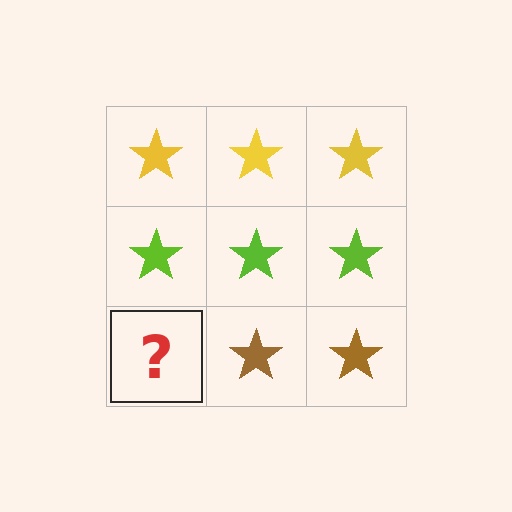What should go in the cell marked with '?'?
The missing cell should contain a brown star.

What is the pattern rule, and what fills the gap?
The rule is that each row has a consistent color. The gap should be filled with a brown star.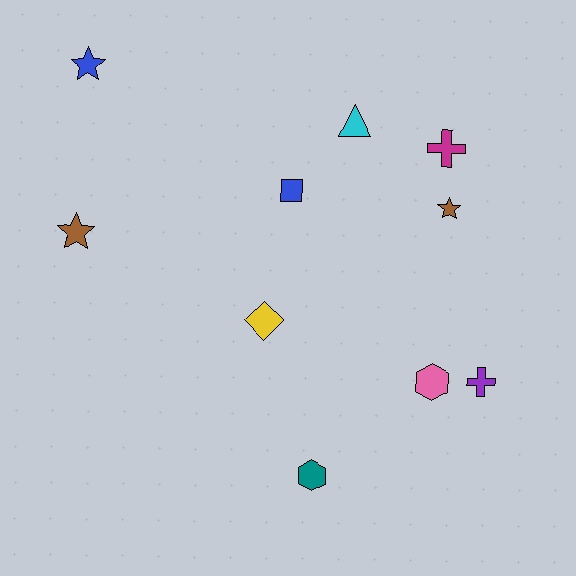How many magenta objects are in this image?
There is 1 magenta object.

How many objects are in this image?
There are 10 objects.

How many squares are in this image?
There is 1 square.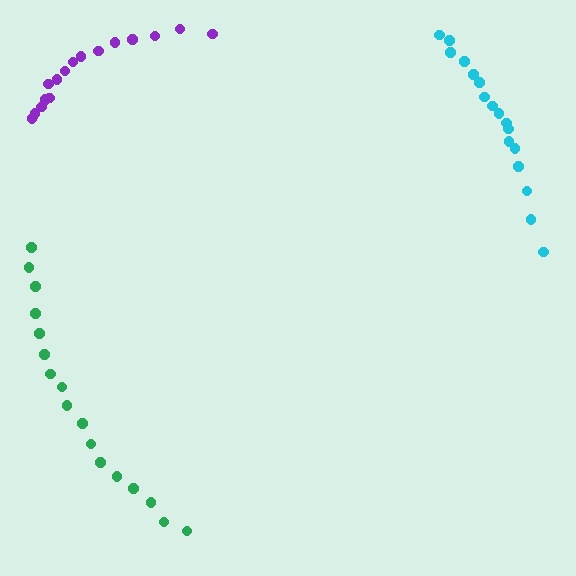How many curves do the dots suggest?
There are 3 distinct paths.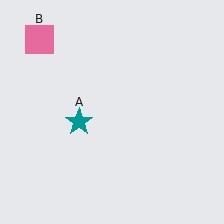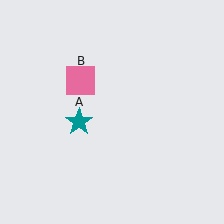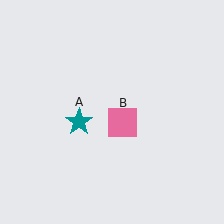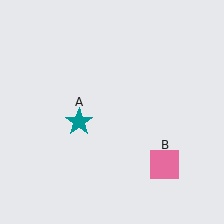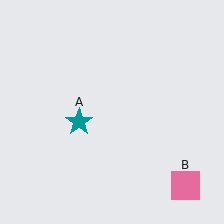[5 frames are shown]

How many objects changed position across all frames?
1 object changed position: pink square (object B).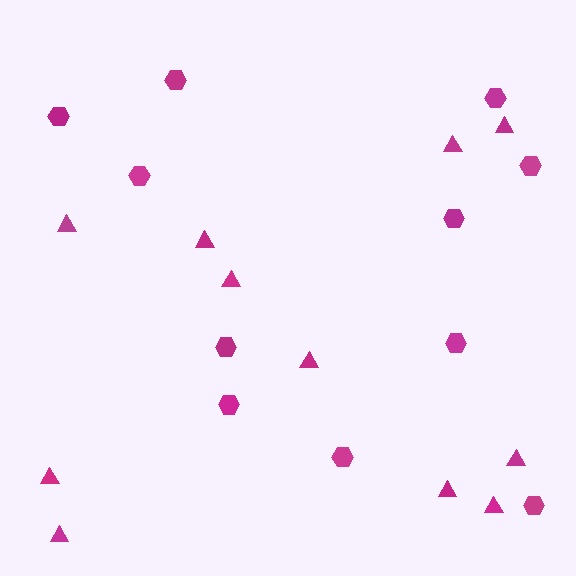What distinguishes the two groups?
There are 2 groups: one group of triangles (11) and one group of hexagons (11).